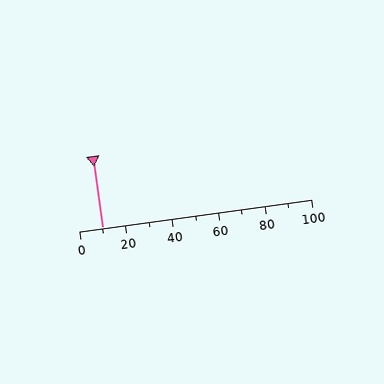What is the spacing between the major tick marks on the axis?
The major ticks are spaced 20 apart.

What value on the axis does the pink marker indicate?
The marker indicates approximately 10.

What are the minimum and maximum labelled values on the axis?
The axis runs from 0 to 100.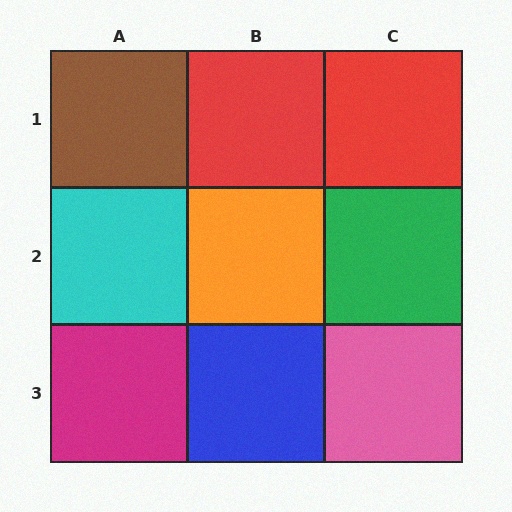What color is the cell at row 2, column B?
Orange.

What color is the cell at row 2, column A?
Cyan.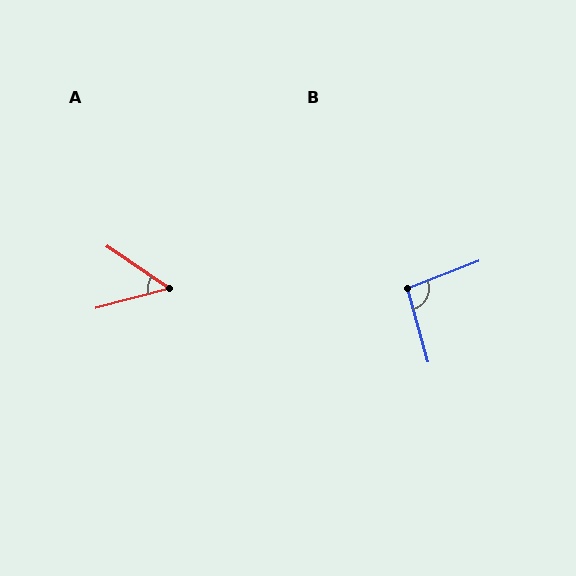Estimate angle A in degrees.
Approximately 48 degrees.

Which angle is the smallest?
A, at approximately 48 degrees.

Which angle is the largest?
B, at approximately 95 degrees.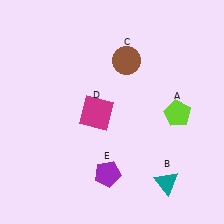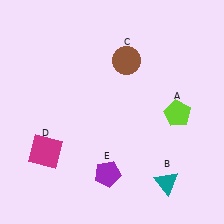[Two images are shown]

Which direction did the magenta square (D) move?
The magenta square (D) moved left.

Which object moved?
The magenta square (D) moved left.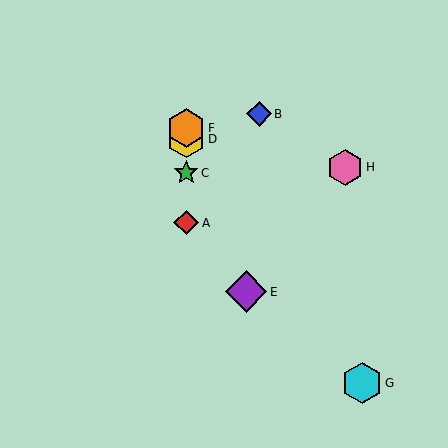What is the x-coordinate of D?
Object D is at x≈186.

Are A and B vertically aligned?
No, A is at x≈186 and B is at x≈259.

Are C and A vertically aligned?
Yes, both are at x≈186.